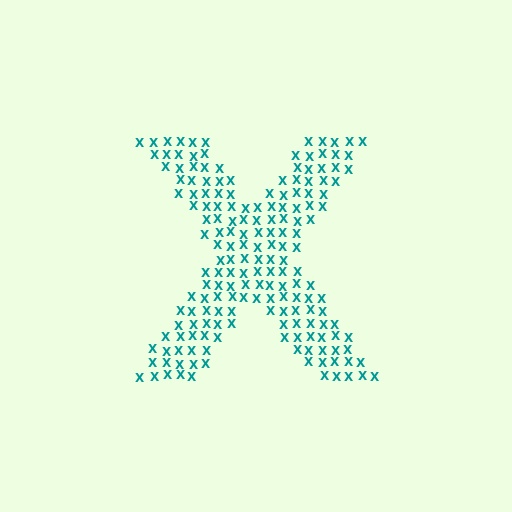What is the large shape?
The large shape is the letter X.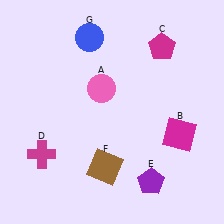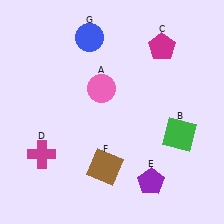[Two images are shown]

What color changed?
The square (B) changed from magenta in Image 1 to green in Image 2.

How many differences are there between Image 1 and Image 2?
There is 1 difference between the two images.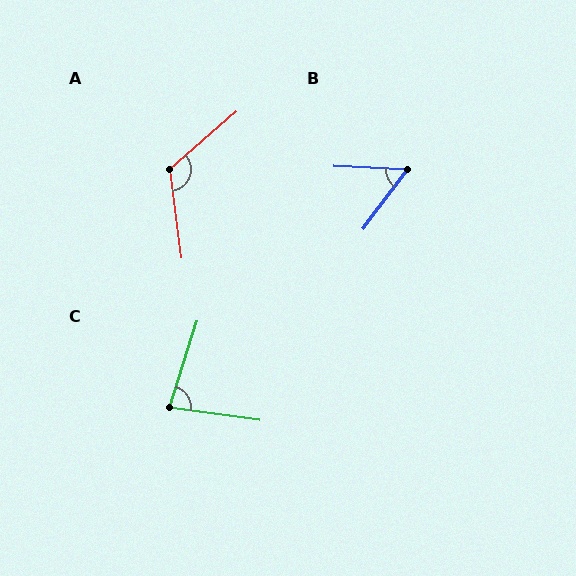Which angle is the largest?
A, at approximately 123 degrees.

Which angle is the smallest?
B, at approximately 56 degrees.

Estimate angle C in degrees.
Approximately 81 degrees.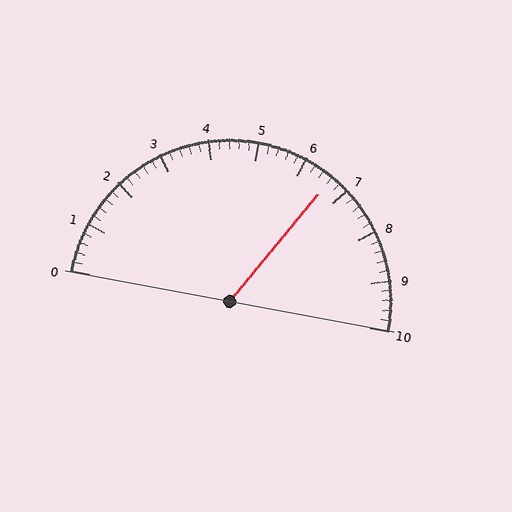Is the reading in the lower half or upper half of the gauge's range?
The reading is in the upper half of the range (0 to 10).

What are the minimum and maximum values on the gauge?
The gauge ranges from 0 to 10.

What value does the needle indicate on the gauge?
The needle indicates approximately 6.6.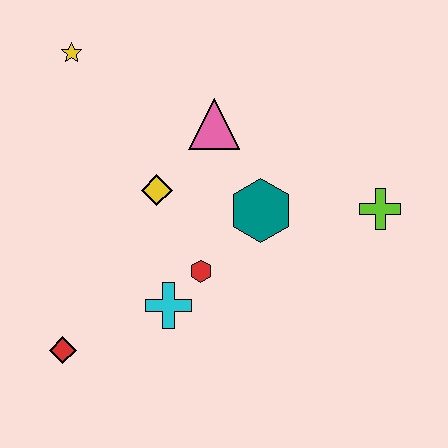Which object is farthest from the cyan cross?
The yellow star is farthest from the cyan cross.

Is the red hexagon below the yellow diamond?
Yes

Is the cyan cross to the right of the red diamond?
Yes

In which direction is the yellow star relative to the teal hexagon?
The yellow star is to the left of the teal hexagon.